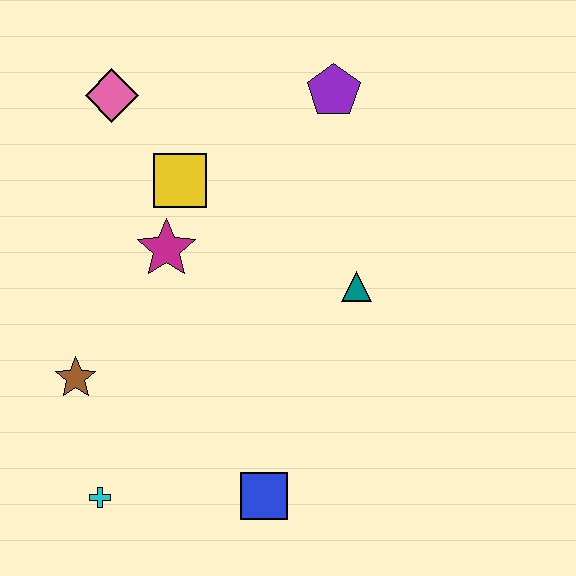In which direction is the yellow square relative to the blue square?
The yellow square is above the blue square.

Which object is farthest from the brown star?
The purple pentagon is farthest from the brown star.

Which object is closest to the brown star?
The cyan cross is closest to the brown star.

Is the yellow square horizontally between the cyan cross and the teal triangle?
Yes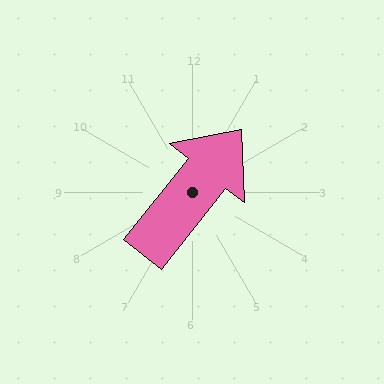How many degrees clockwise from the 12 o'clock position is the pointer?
Approximately 38 degrees.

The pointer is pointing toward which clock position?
Roughly 1 o'clock.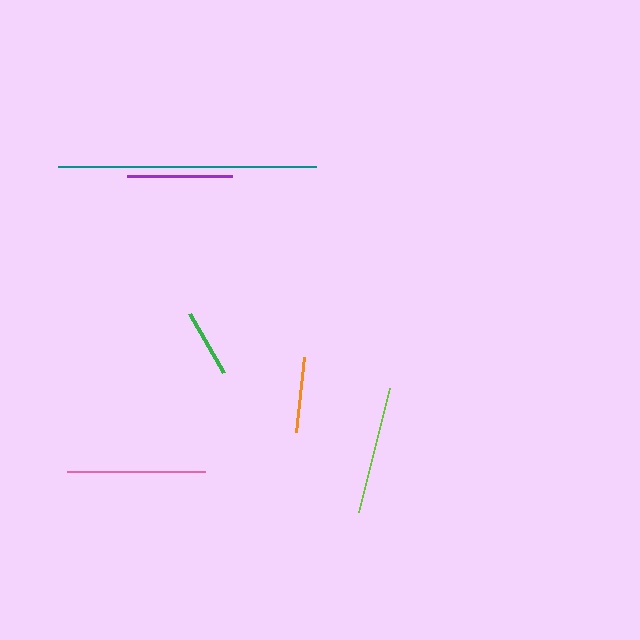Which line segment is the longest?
The teal line is the longest at approximately 258 pixels.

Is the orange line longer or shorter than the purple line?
The purple line is longer than the orange line.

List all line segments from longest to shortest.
From longest to shortest: teal, pink, lime, purple, orange, green.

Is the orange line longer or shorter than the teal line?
The teal line is longer than the orange line.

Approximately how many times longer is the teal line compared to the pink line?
The teal line is approximately 1.9 times the length of the pink line.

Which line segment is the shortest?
The green line is the shortest at approximately 68 pixels.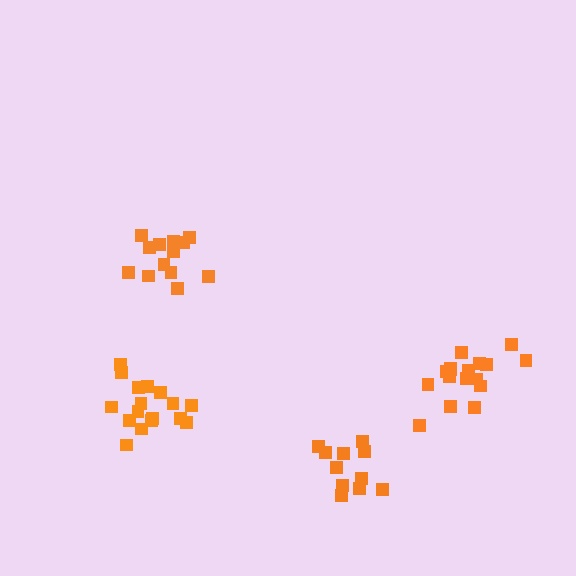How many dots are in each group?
Group 1: 13 dots, Group 2: 17 dots, Group 3: 17 dots, Group 4: 11 dots (58 total).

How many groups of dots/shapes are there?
There are 4 groups.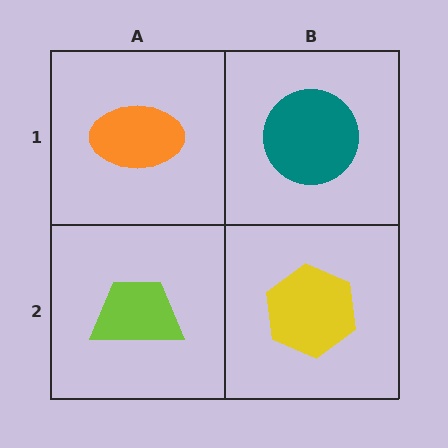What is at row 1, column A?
An orange ellipse.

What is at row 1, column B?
A teal circle.